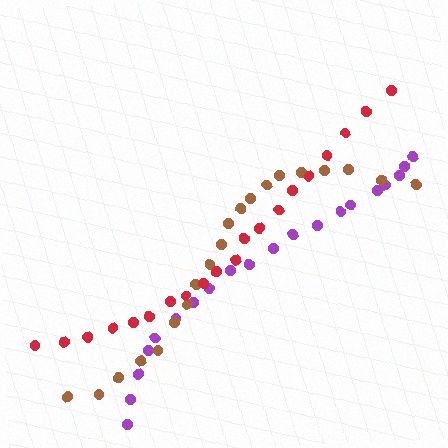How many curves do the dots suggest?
There are 3 distinct paths.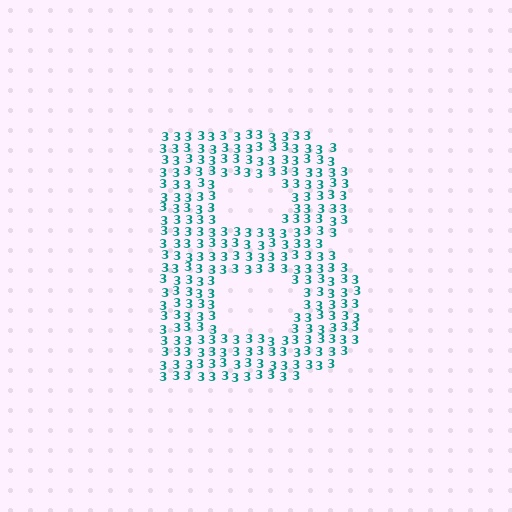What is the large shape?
The large shape is the letter B.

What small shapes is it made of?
It is made of small digit 3's.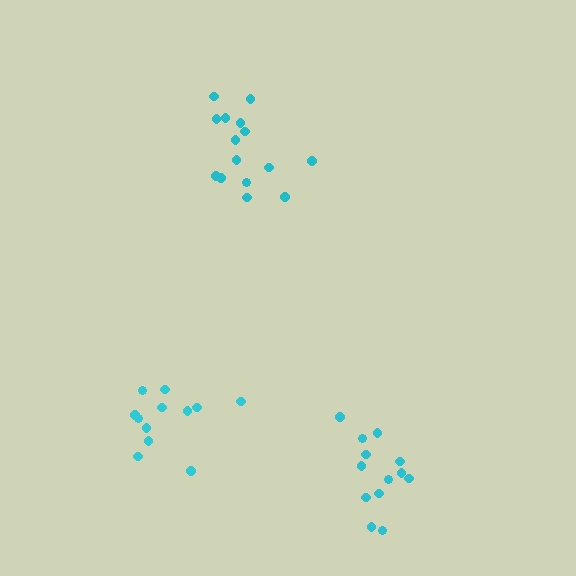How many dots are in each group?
Group 1: 15 dots, Group 2: 13 dots, Group 3: 12 dots (40 total).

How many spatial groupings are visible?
There are 3 spatial groupings.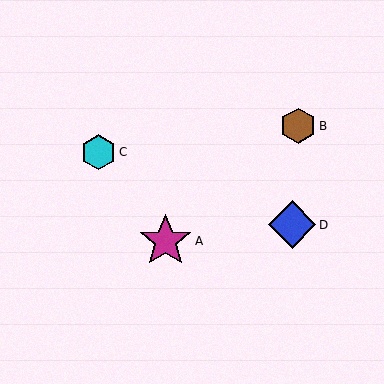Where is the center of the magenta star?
The center of the magenta star is at (165, 241).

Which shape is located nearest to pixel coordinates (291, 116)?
The brown hexagon (labeled B) at (298, 126) is nearest to that location.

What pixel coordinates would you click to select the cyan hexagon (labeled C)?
Click at (98, 152) to select the cyan hexagon C.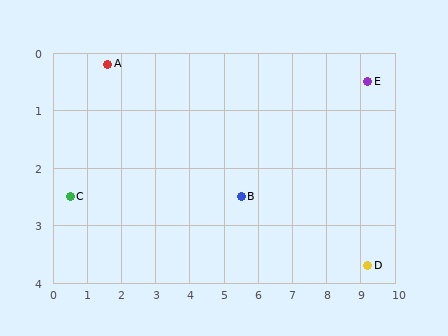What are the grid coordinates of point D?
Point D is at approximately (9.2, 3.7).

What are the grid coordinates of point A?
Point A is at approximately (1.6, 0.2).